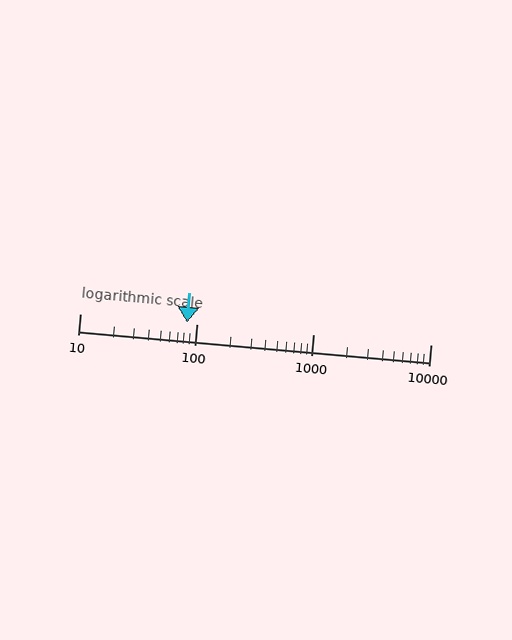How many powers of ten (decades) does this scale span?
The scale spans 3 decades, from 10 to 10000.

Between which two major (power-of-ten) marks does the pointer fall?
The pointer is between 10 and 100.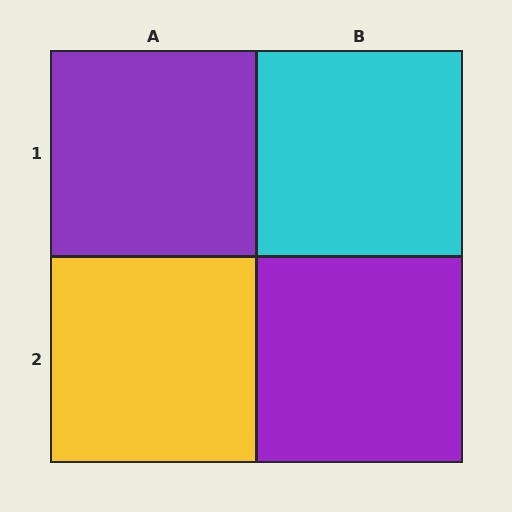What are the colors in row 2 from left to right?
Yellow, purple.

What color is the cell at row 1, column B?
Cyan.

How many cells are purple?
2 cells are purple.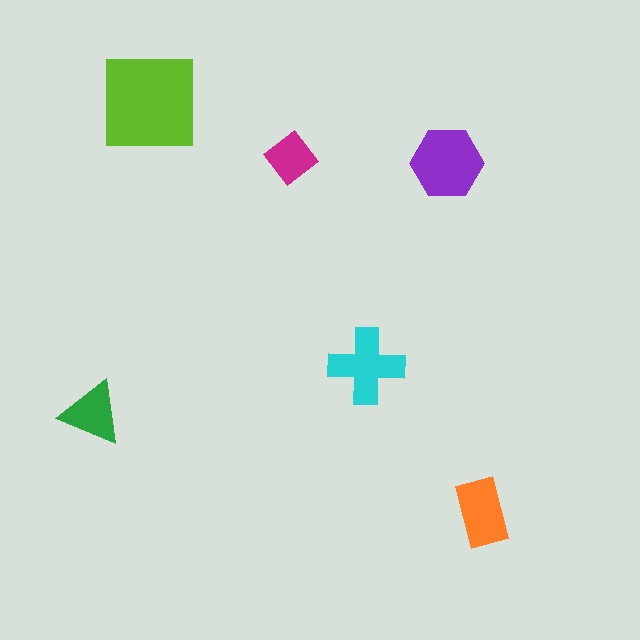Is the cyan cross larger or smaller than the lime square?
Smaller.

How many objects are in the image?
There are 6 objects in the image.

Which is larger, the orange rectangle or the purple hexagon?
The purple hexagon.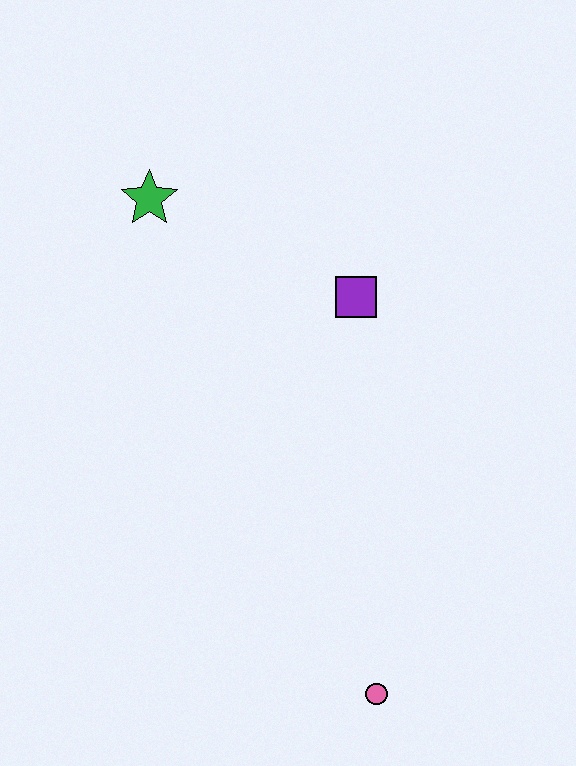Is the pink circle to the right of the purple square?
Yes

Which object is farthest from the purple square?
The pink circle is farthest from the purple square.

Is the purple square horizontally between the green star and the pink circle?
Yes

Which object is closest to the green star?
The purple square is closest to the green star.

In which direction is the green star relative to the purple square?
The green star is to the left of the purple square.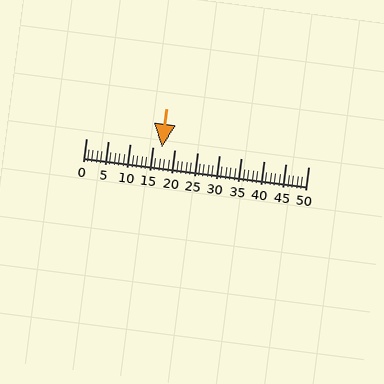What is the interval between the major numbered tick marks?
The major tick marks are spaced 5 units apart.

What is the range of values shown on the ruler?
The ruler shows values from 0 to 50.